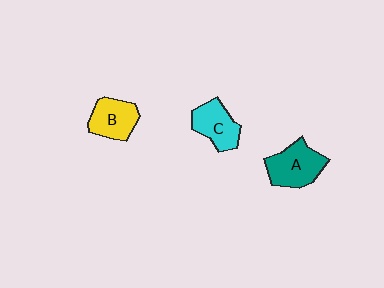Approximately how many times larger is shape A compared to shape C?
Approximately 1.2 times.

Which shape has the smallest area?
Shape B (yellow).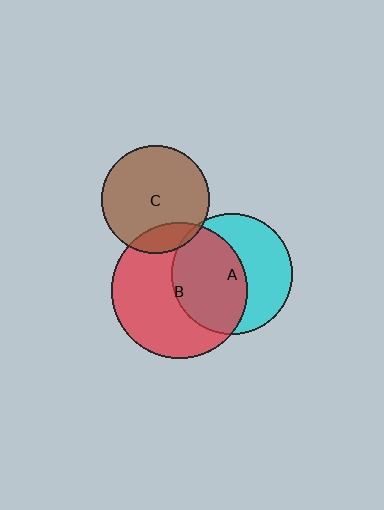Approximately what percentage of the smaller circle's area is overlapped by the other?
Approximately 15%.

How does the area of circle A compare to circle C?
Approximately 1.2 times.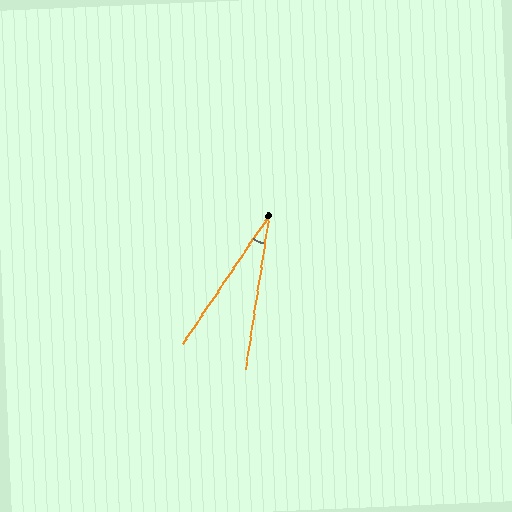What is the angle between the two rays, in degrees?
Approximately 25 degrees.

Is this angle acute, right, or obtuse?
It is acute.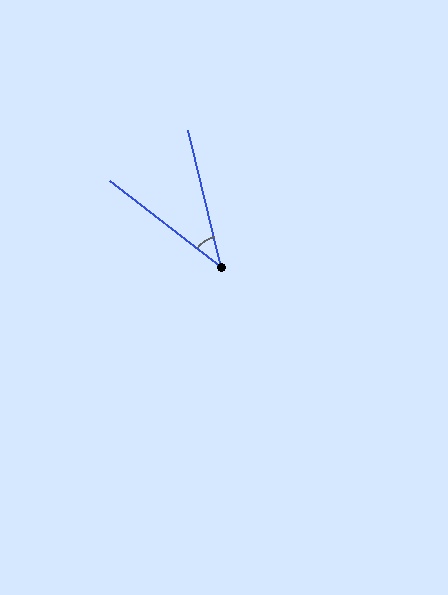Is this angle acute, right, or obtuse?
It is acute.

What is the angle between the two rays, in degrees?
Approximately 39 degrees.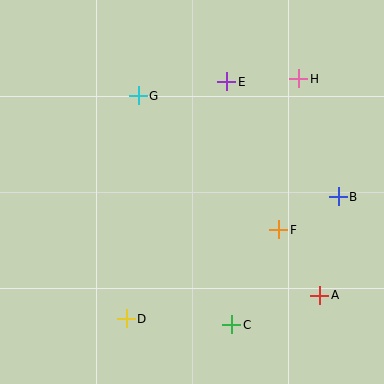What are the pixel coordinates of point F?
Point F is at (279, 230).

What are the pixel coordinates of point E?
Point E is at (227, 82).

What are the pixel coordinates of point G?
Point G is at (138, 96).